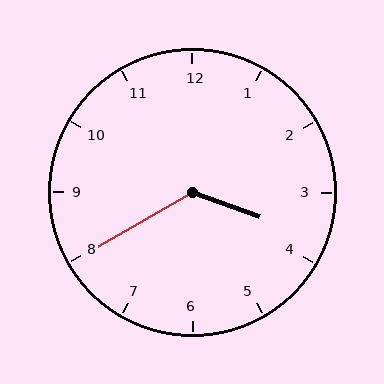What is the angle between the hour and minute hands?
Approximately 130 degrees.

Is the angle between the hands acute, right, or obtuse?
It is obtuse.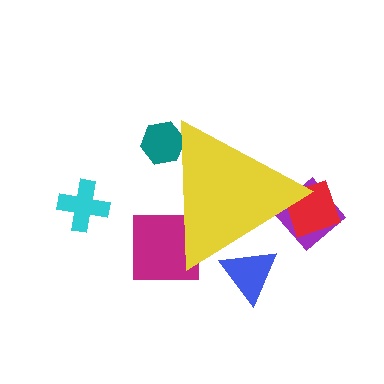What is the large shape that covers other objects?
A yellow triangle.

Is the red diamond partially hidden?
Yes, the red diamond is partially hidden behind the yellow triangle.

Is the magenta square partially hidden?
Yes, the magenta square is partially hidden behind the yellow triangle.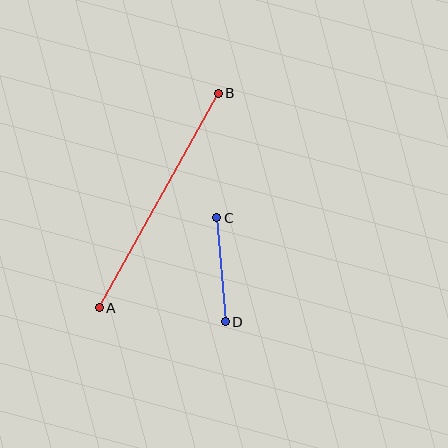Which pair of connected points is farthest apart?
Points A and B are farthest apart.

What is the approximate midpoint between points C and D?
The midpoint is at approximately (221, 270) pixels.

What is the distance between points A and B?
The distance is approximately 246 pixels.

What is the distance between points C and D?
The distance is approximately 104 pixels.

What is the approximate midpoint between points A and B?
The midpoint is at approximately (159, 200) pixels.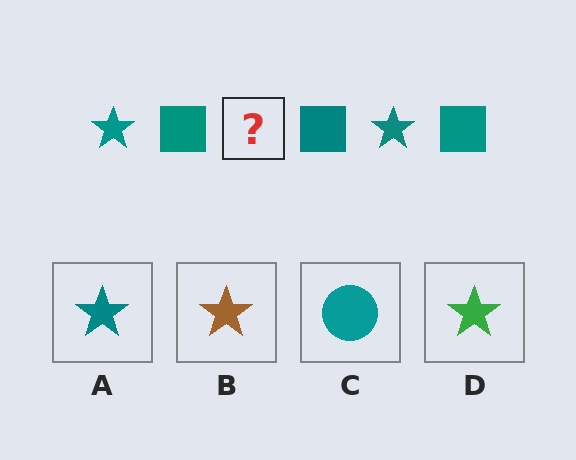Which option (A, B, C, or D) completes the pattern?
A.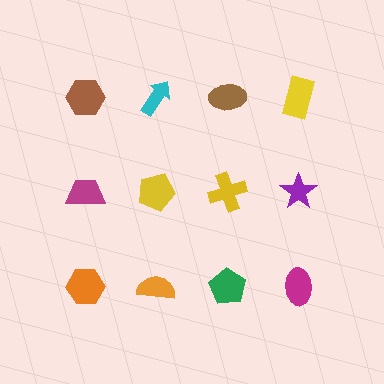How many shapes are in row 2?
4 shapes.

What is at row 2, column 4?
A purple star.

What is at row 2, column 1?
A magenta trapezoid.